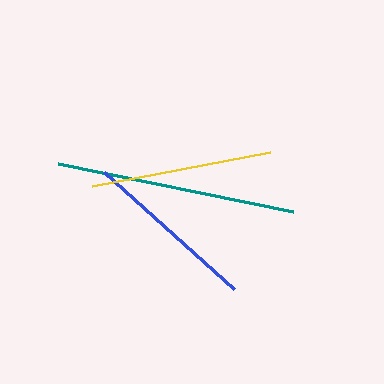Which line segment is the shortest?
The blue line is the shortest at approximately 175 pixels.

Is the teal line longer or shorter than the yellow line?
The teal line is longer than the yellow line.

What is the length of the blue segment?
The blue segment is approximately 175 pixels long.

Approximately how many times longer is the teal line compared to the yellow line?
The teal line is approximately 1.3 times the length of the yellow line.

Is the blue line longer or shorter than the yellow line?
The yellow line is longer than the blue line.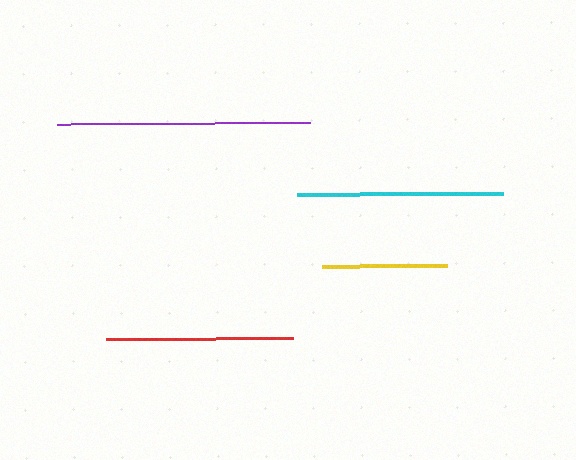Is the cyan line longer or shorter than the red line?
The cyan line is longer than the red line.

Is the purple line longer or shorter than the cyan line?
The purple line is longer than the cyan line.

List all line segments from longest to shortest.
From longest to shortest: purple, cyan, red, yellow.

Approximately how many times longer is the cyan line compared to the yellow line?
The cyan line is approximately 1.7 times the length of the yellow line.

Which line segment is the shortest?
The yellow line is the shortest at approximately 125 pixels.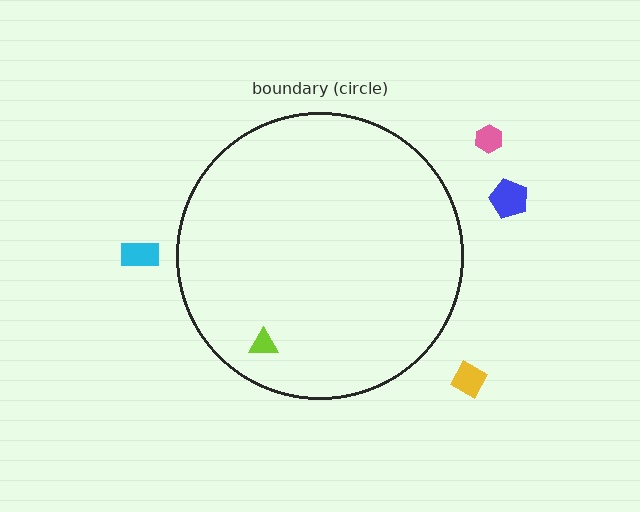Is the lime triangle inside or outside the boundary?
Inside.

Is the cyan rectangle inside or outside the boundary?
Outside.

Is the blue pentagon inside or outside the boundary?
Outside.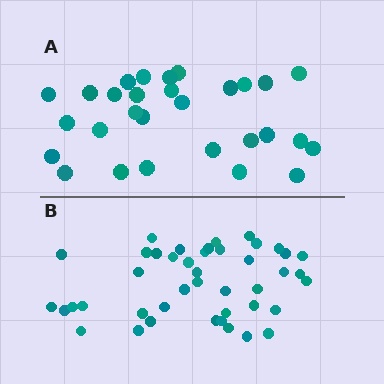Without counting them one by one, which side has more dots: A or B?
Region B (the bottom region) has more dots.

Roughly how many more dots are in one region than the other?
Region B has approximately 15 more dots than region A.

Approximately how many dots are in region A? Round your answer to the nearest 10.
About 30 dots. (The exact count is 29, which rounds to 30.)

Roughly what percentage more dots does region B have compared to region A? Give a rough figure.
About 50% more.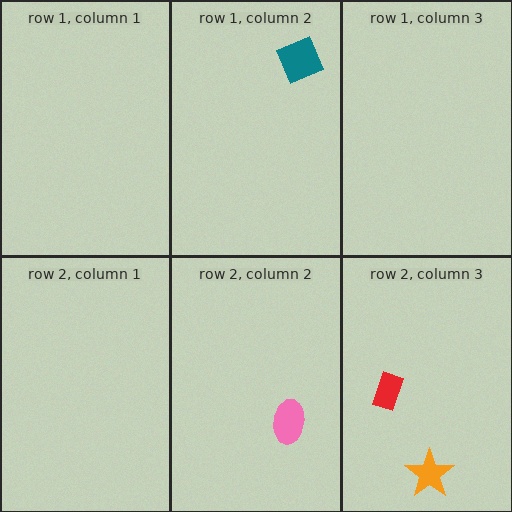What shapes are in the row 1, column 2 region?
The teal diamond.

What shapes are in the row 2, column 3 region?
The orange star, the red rectangle.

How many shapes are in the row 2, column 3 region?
2.